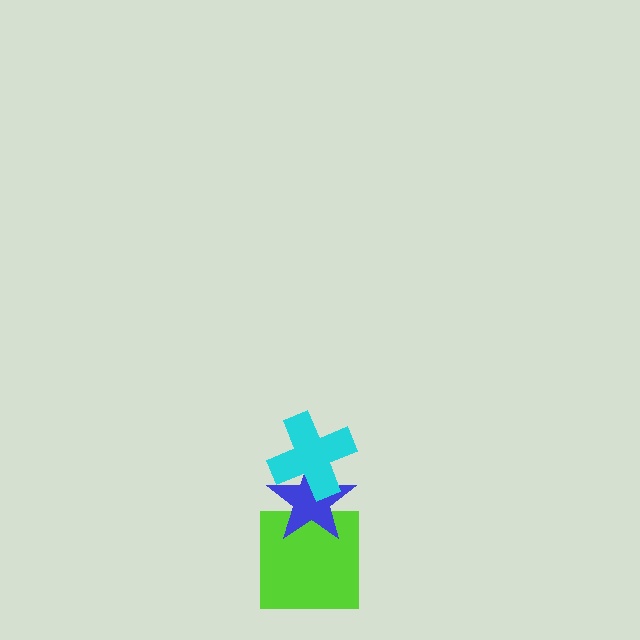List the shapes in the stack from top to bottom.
From top to bottom: the cyan cross, the blue star, the lime square.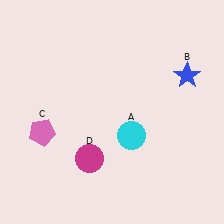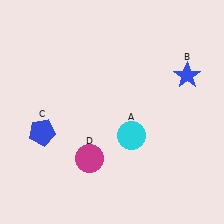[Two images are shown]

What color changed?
The pentagon (C) changed from pink in Image 1 to blue in Image 2.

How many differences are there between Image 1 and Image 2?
There is 1 difference between the two images.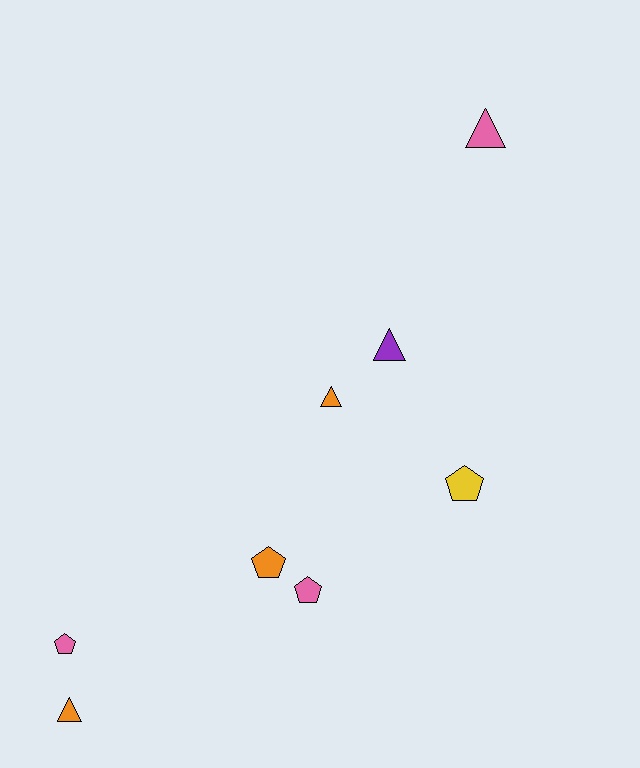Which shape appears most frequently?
Pentagon, with 4 objects.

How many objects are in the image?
There are 8 objects.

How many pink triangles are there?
There is 1 pink triangle.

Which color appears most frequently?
Orange, with 3 objects.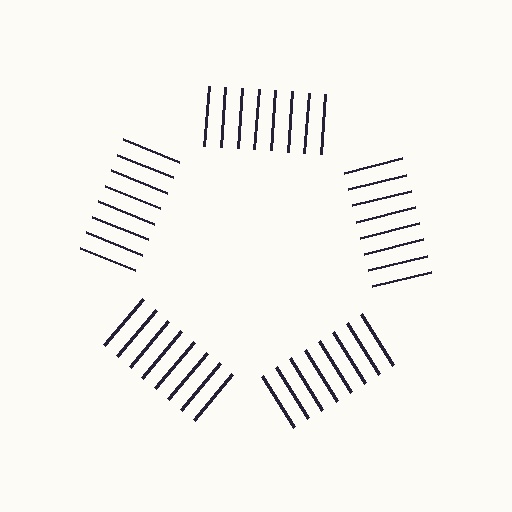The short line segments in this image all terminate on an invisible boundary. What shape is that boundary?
An illusory pentagon — the line segments terminate on its edges but no continuous stroke is drawn.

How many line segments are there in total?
40 — 8 along each of the 5 edges.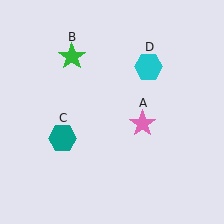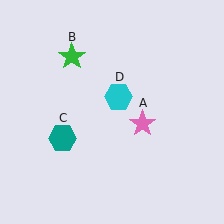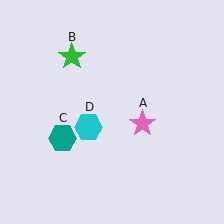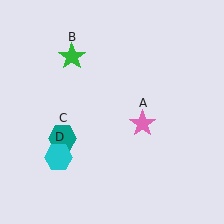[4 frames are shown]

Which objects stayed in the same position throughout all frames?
Pink star (object A) and green star (object B) and teal hexagon (object C) remained stationary.